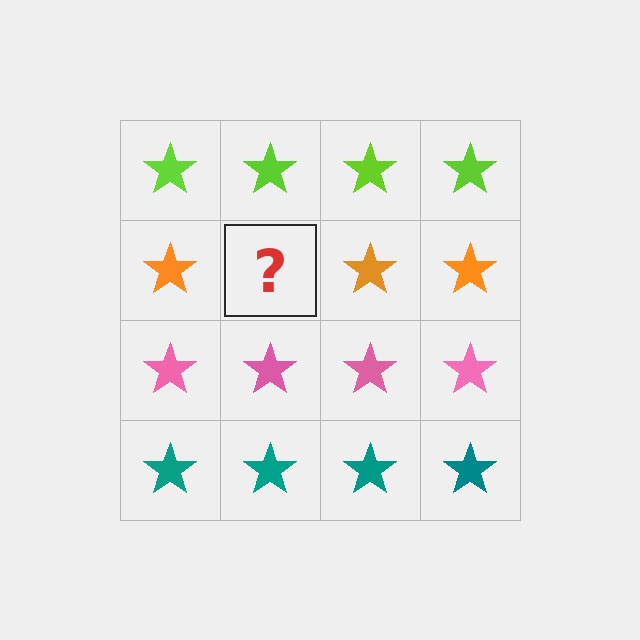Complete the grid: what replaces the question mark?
The question mark should be replaced with an orange star.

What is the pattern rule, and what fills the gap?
The rule is that each row has a consistent color. The gap should be filled with an orange star.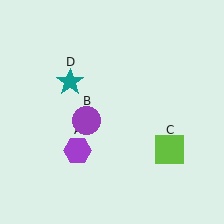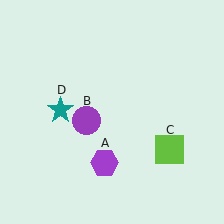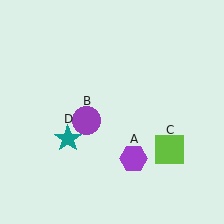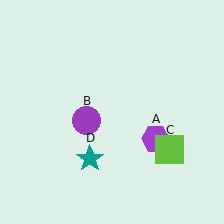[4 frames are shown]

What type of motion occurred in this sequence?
The purple hexagon (object A), teal star (object D) rotated counterclockwise around the center of the scene.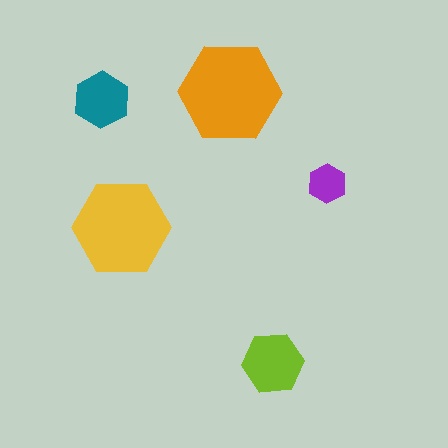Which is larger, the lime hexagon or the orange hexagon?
The orange one.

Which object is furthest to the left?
The teal hexagon is leftmost.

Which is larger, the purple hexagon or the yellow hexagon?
The yellow one.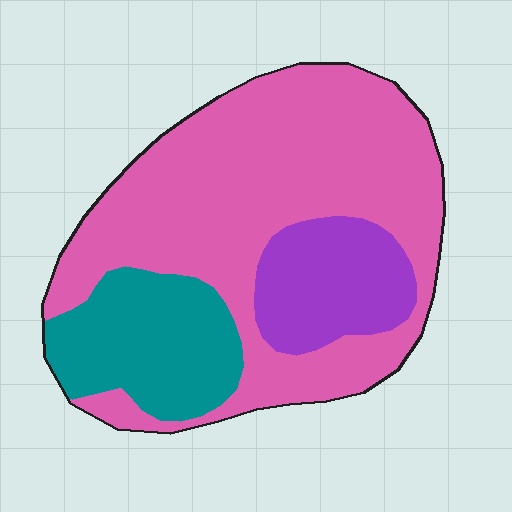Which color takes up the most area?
Pink, at roughly 65%.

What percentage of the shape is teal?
Teal takes up less than a quarter of the shape.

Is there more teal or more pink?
Pink.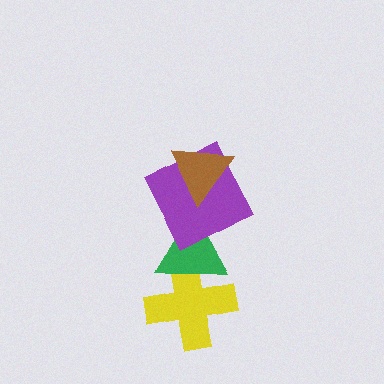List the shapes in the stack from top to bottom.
From top to bottom: the brown triangle, the purple square, the green triangle, the yellow cross.